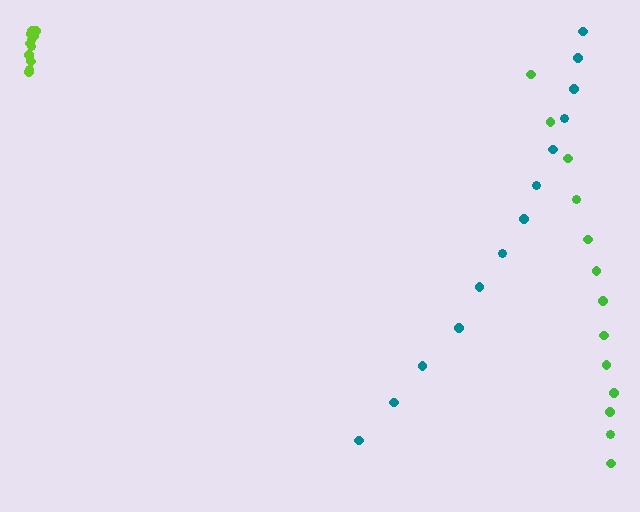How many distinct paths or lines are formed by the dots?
There are 3 distinct paths.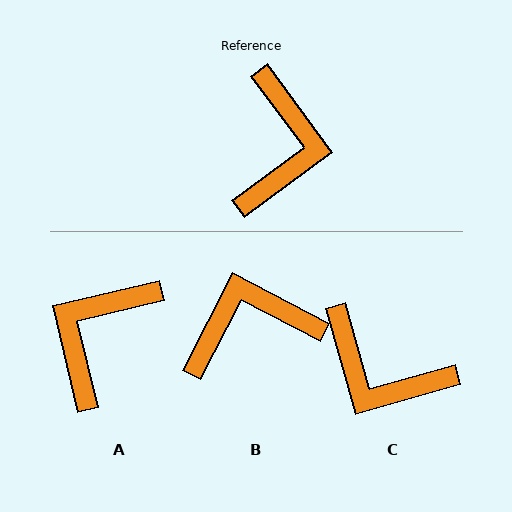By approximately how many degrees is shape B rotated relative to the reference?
Approximately 116 degrees counter-clockwise.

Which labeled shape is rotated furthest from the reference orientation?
A, about 157 degrees away.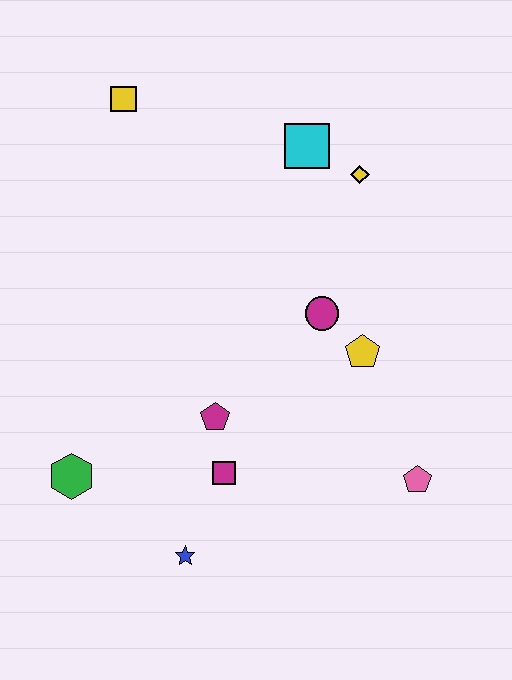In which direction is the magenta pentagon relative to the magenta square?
The magenta pentagon is above the magenta square.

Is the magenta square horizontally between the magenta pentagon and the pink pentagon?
Yes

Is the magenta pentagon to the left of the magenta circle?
Yes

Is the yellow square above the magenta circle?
Yes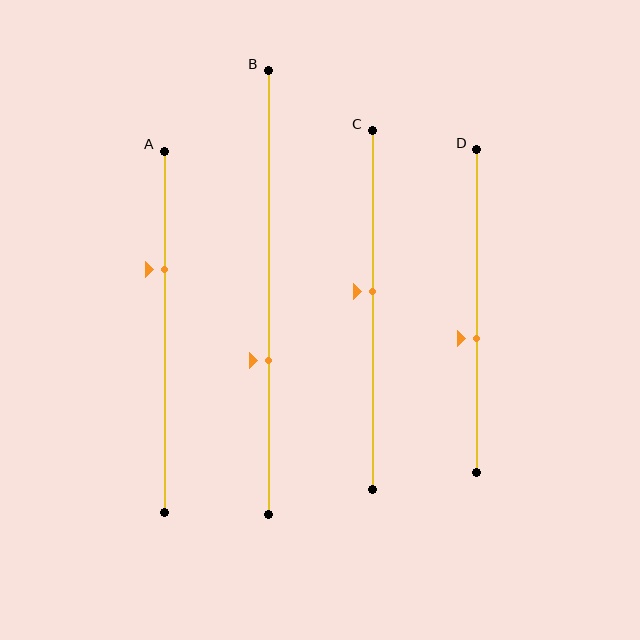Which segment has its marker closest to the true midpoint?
Segment C has its marker closest to the true midpoint.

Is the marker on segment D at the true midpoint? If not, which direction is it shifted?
No, the marker on segment D is shifted downward by about 8% of the segment length.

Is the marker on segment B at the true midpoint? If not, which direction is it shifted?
No, the marker on segment B is shifted downward by about 15% of the segment length.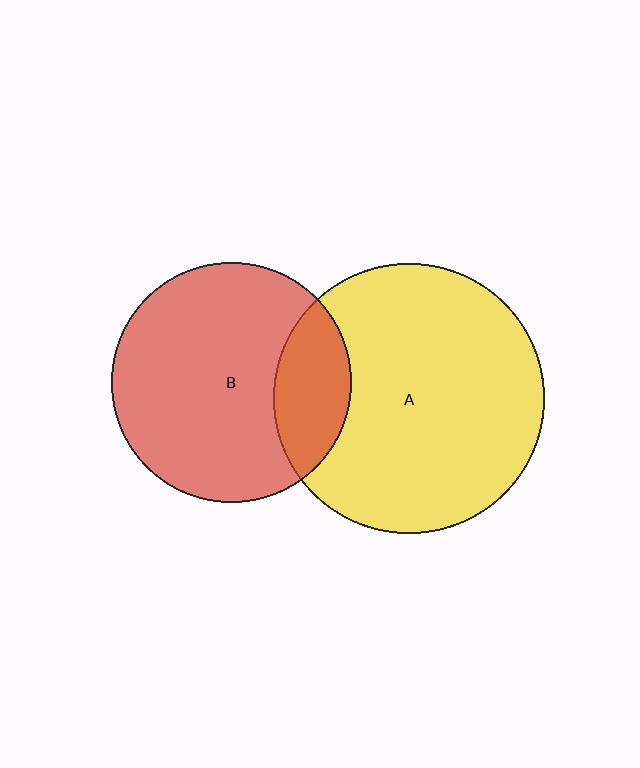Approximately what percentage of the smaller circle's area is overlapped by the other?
Approximately 20%.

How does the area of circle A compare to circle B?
Approximately 1.3 times.